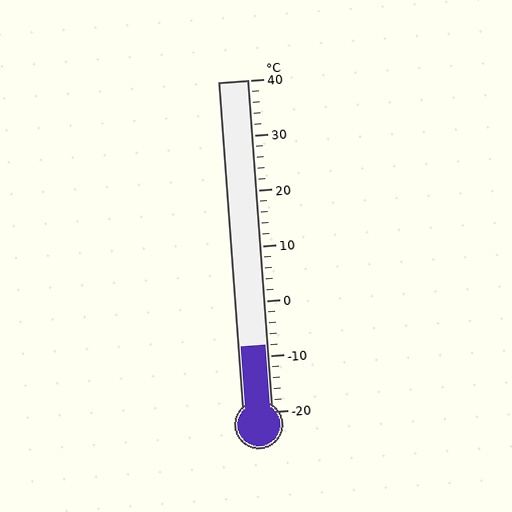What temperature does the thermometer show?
The thermometer shows approximately -8°C.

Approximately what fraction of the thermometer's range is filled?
The thermometer is filled to approximately 20% of its range.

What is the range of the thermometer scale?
The thermometer scale ranges from -20°C to 40°C.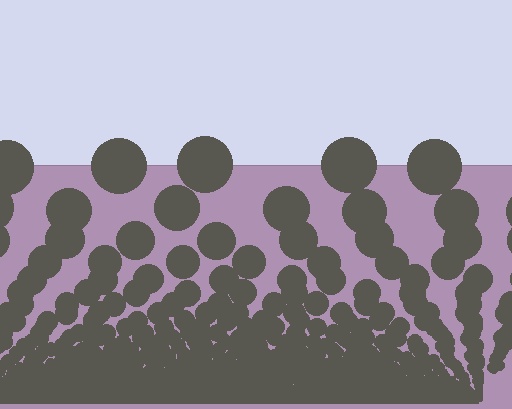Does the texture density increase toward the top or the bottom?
Density increases toward the bottom.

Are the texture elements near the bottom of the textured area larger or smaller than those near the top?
Smaller. The gradient is inverted — elements near the bottom are smaller and denser.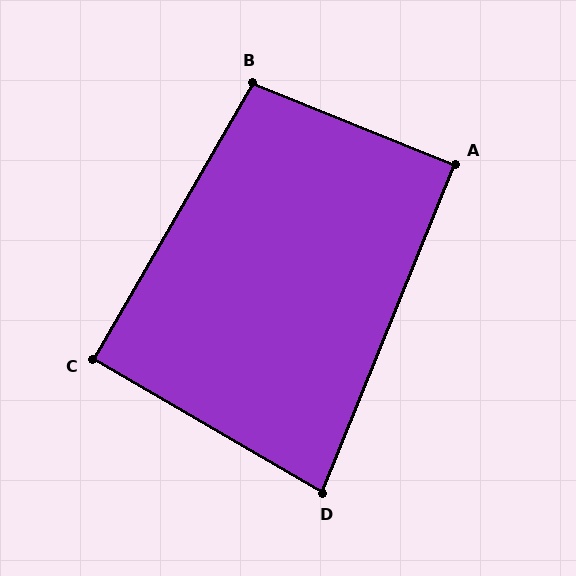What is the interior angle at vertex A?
Approximately 90 degrees (approximately right).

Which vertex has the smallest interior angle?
D, at approximately 82 degrees.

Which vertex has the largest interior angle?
B, at approximately 98 degrees.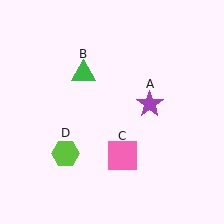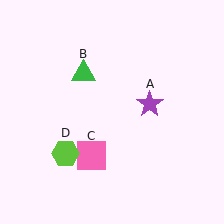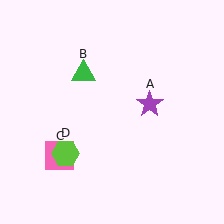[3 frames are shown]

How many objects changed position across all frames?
1 object changed position: pink square (object C).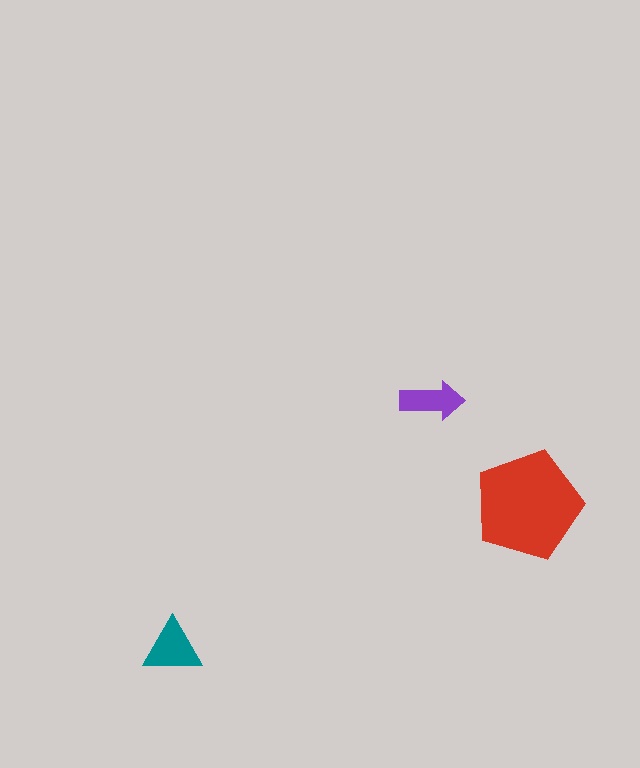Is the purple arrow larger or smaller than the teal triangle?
Smaller.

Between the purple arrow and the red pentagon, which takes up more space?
The red pentagon.